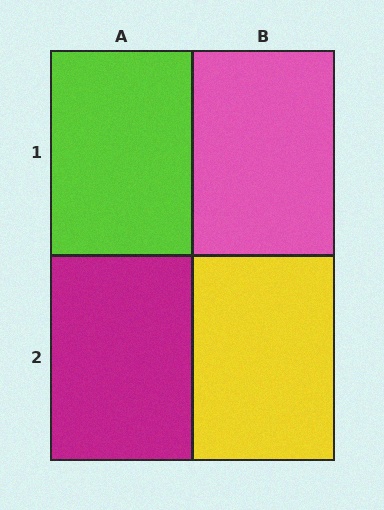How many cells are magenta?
1 cell is magenta.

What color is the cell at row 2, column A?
Magenta.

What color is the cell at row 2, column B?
Yellow.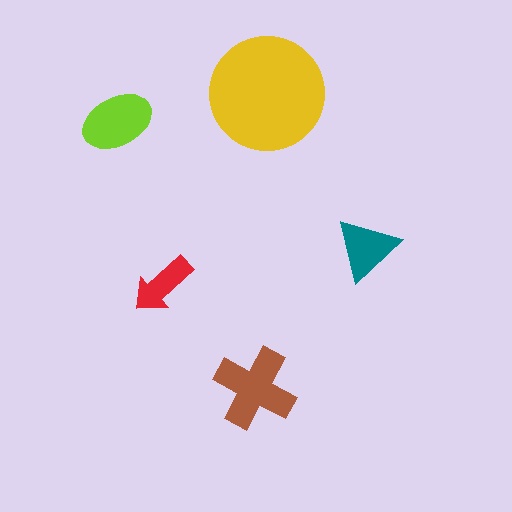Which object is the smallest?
The red arrow.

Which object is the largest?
The yellow circle.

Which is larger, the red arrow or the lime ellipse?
The lime ellipse.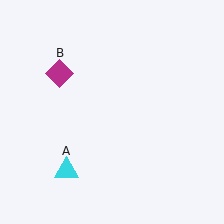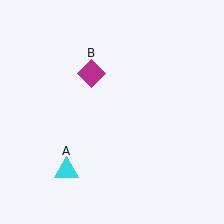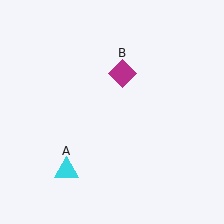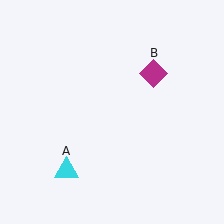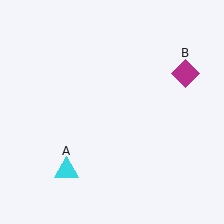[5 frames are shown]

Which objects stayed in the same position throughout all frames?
Cyan triangle (object A) remained stationary.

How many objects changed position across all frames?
1 object changed position: magenta diamond (object B).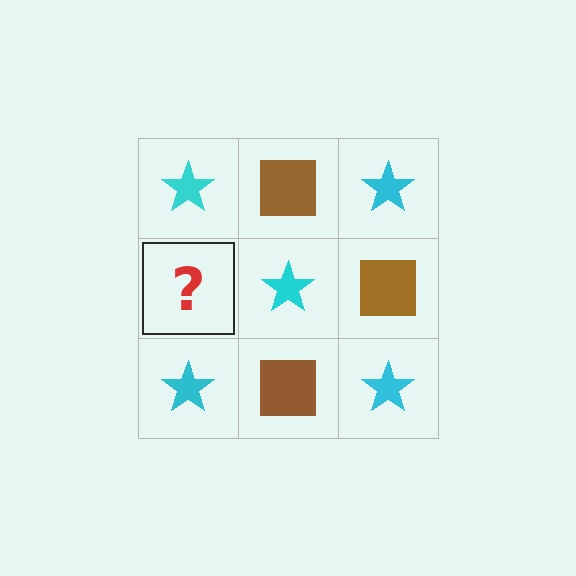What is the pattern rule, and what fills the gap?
The rule is that it alternates cyan star and brown square in a checkerboard pattern. The gap should be filled with a brown square.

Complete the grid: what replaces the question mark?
The question mark should be replaced with a brown square.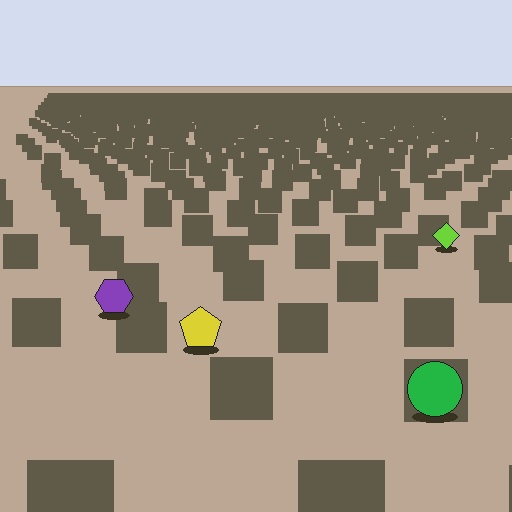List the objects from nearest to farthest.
From nearest to farthest: the green circle, the yellow pentagon, the purple hexagon, the lime diamond.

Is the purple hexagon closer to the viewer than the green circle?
No. The green circle is closer — you can tell from the texture gradient: the ground texture is coarser near it.